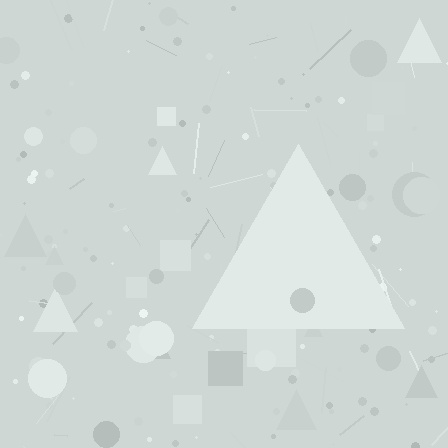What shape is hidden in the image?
A triangle is hidden in the image.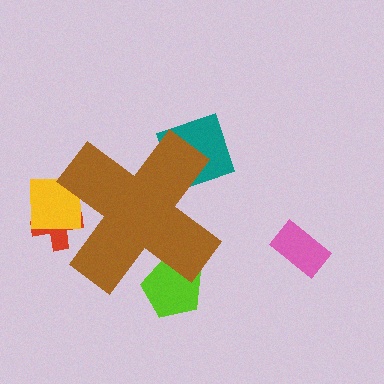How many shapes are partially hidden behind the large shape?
4 shapes are partially hidden.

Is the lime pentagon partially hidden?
Yes, the lime pentagon is partially hidden behind the brown cross.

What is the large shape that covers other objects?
A brown cross.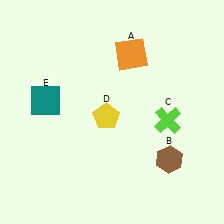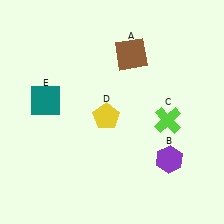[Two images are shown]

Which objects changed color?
A changed from orange to brown. B changed from brown to purple.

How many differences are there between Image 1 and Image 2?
There are 2 differences between the two images.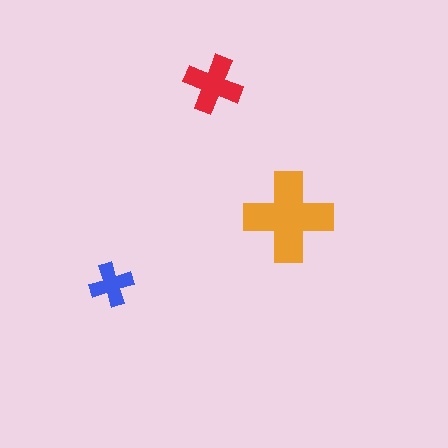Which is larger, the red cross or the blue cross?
The red one.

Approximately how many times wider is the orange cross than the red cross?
About 1.5 times wider.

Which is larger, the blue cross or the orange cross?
The orange one.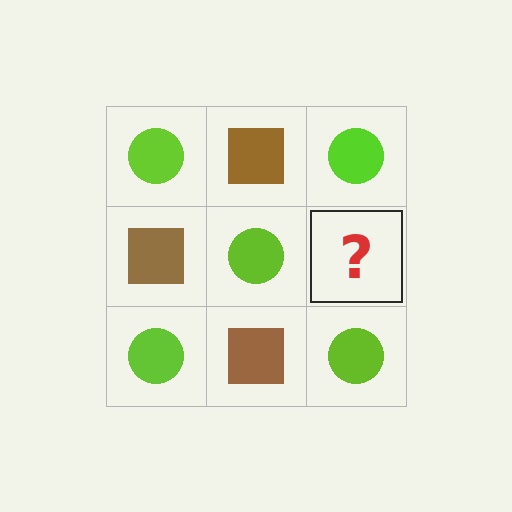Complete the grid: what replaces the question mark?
The question mark should be replaced with a brown square.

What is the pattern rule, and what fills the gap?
The rule is that it alternates lime circle and brown square in a checkerboard pattern. The gap should be filled with a brown square.